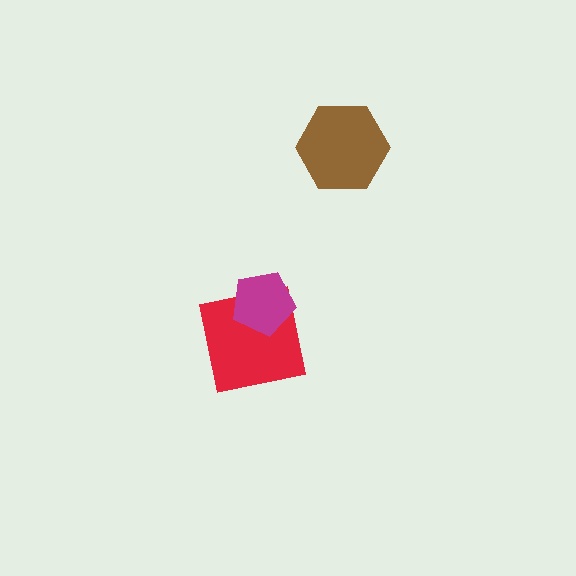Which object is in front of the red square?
The magenta pentagon is in front of the red square.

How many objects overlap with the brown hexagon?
0 objects overlap with the brown hexagon.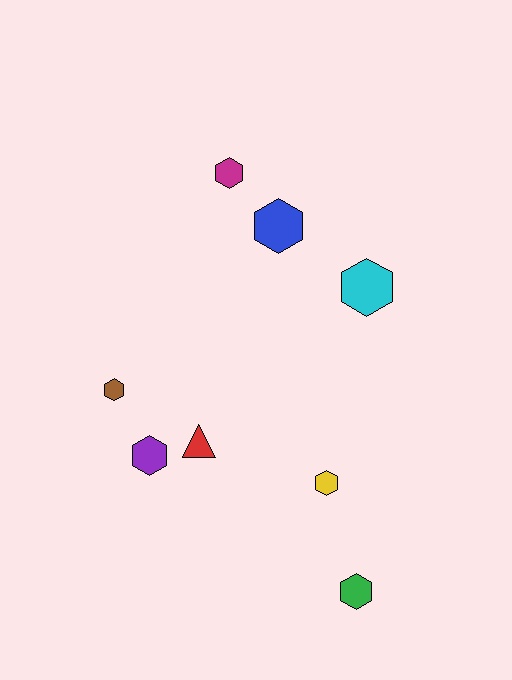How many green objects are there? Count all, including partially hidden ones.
There is 1 green object.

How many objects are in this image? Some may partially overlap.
There are 8 objects.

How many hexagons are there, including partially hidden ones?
There are 7 hexagons.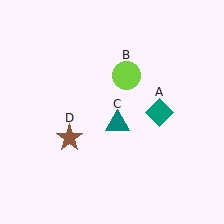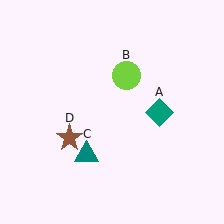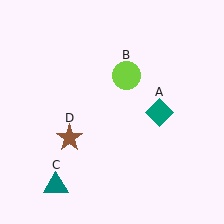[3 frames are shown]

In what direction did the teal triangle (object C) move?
The teal triangle (object C) moved down and to the left.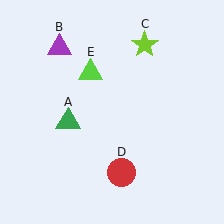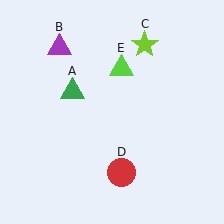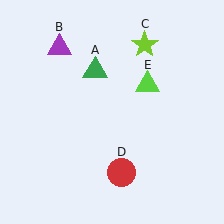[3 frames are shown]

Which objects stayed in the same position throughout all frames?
Purple triangle (object B) and lime star (object C) and red circle (object D) remained stationary.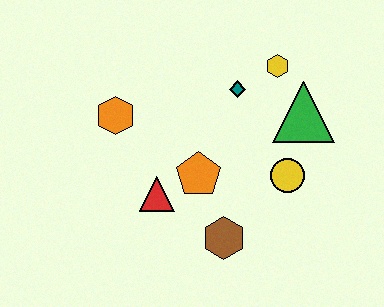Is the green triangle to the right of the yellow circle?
Yes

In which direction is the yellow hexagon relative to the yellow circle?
The yellow hexagon is above the yellow circle.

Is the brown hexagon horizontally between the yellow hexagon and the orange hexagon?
Yes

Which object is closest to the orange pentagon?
The red triangle is closest to the orange pentagon.